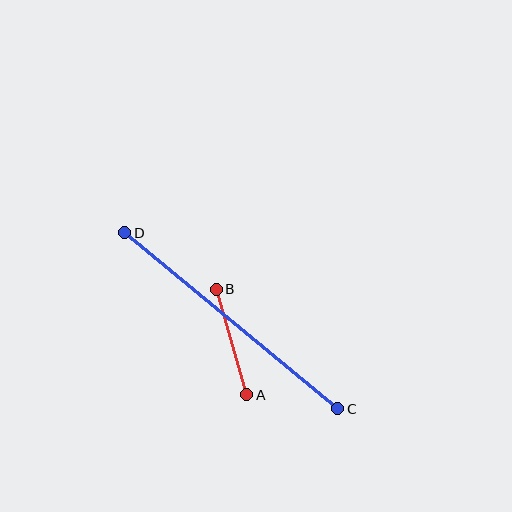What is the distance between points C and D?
The distance is approximately 276 pixels.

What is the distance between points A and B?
The distance is approximately 110 pixels.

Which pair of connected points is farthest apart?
Points C and D are farthest apart.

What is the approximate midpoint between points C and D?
The midpoint is at approximately (231, 321) pixels.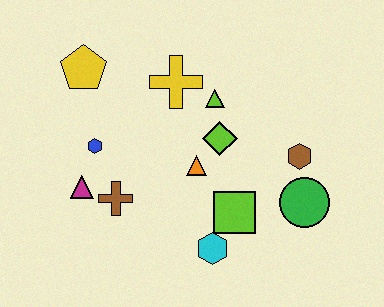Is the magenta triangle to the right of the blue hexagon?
No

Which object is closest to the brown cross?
The magenta triangle is closest to the brown cross.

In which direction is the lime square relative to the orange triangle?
The lime square is below the orange triangle.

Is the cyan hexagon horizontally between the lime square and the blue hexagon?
Yes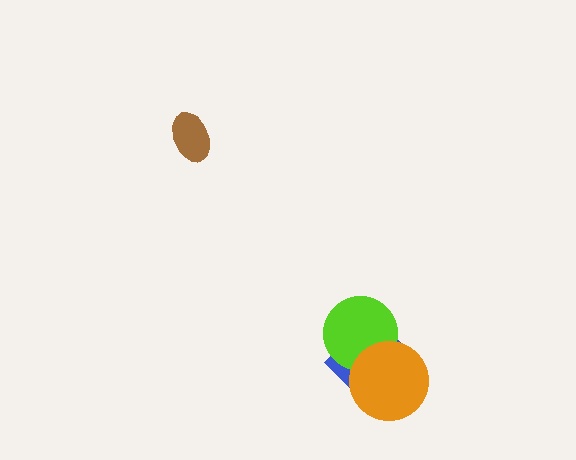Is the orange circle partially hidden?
No, no other shape covers it.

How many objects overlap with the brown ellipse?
0 objects overlap with the brown ellipse.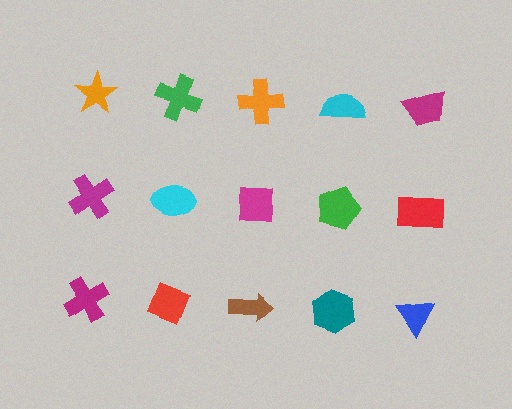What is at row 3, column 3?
A brown arrow.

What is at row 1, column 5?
A magenta trapezoid.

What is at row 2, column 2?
A cyan ellipse.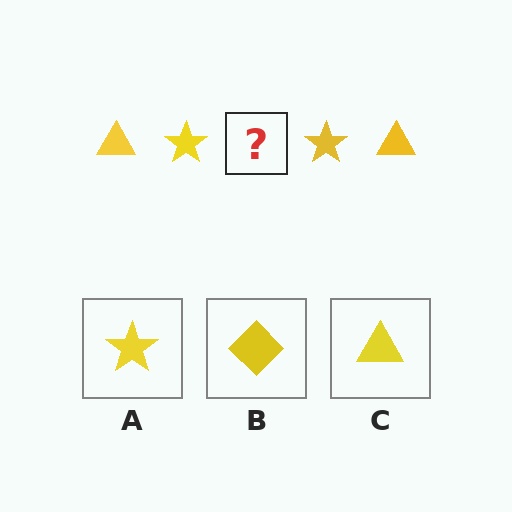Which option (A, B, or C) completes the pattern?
C.